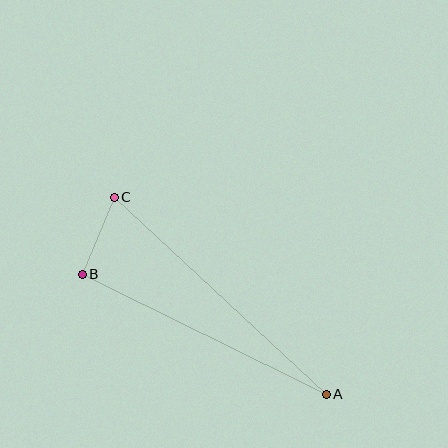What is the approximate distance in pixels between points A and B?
The distance between A and B is approximately 272 pixels.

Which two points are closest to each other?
Points B and C are closest to each other.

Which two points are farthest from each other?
Points A and C are farthest from each other.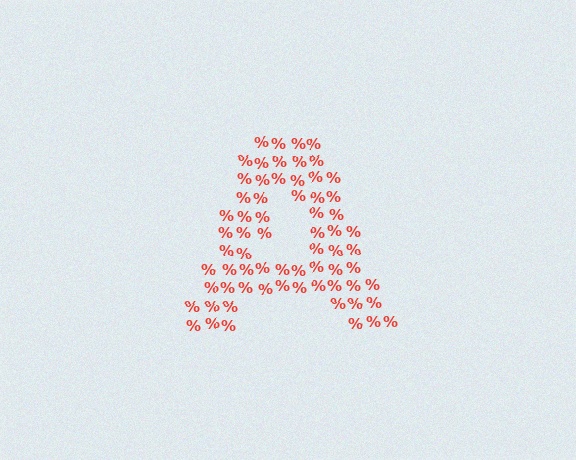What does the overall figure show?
The overall figure shows the letter A.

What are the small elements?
The small elements are percent signs.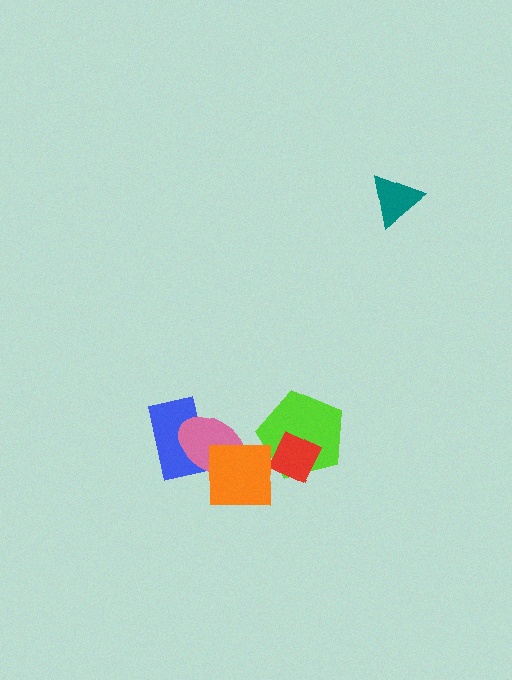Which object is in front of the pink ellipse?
The orange square is in front of the pink ellipse.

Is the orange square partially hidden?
No, no other shape covers it.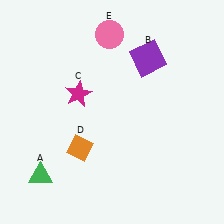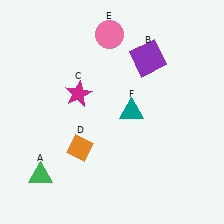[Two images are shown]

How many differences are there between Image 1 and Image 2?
There is 1 difference between the two images.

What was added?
A teal triangle (F) was added in Image 2.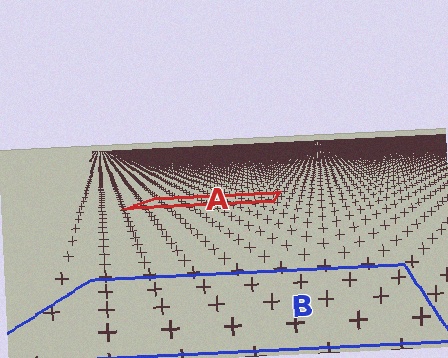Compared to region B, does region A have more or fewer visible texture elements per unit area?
Region A has more texture elements per unit area — they are packed more densely because it is farther away.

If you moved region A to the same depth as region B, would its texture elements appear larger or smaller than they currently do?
They would appear larger. At a closer depth, the same texture elements are projected at a bigger on-screen size.